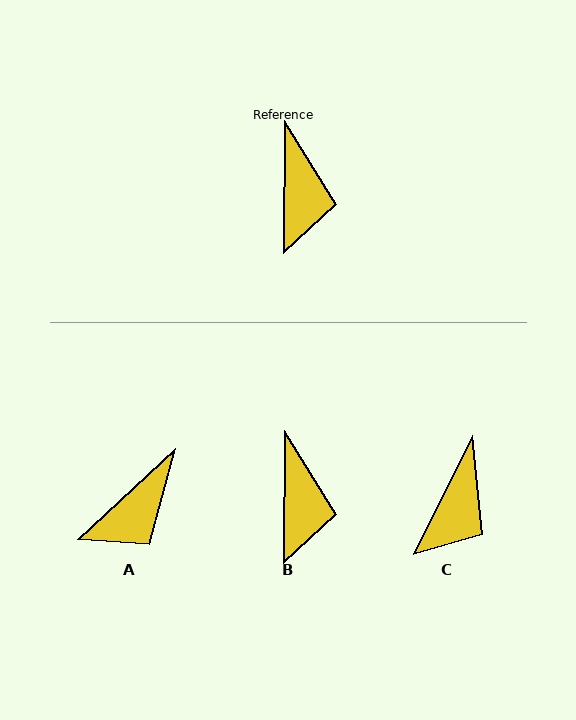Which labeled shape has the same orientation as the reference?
B.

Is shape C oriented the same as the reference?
No, it is off by about 26 degrees.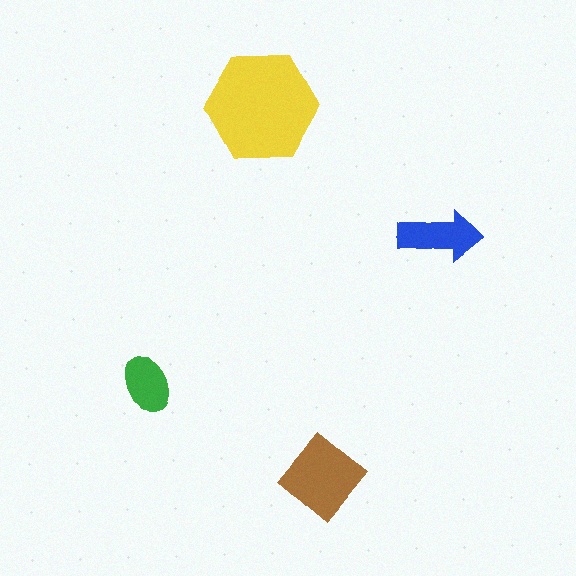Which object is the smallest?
The green ellipse.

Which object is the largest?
The yellow hexagon.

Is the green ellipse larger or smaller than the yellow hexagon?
Smaller.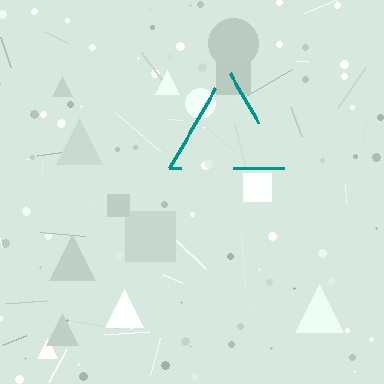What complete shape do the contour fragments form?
The contour fragments form a triangle.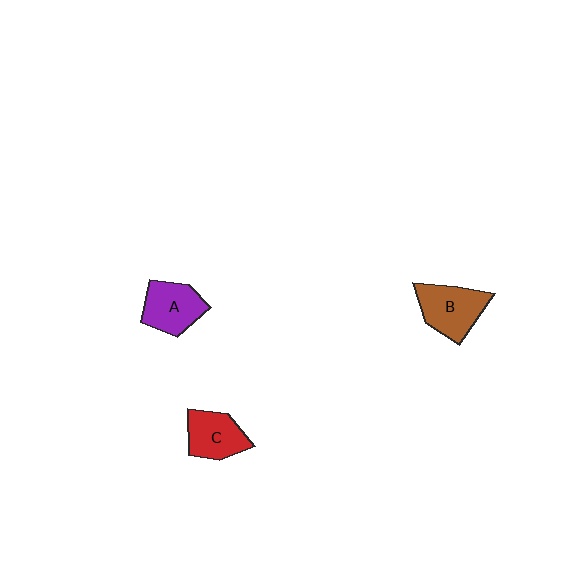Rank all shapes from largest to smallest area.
From largest to smallest: B (brown), A (purple), C (red).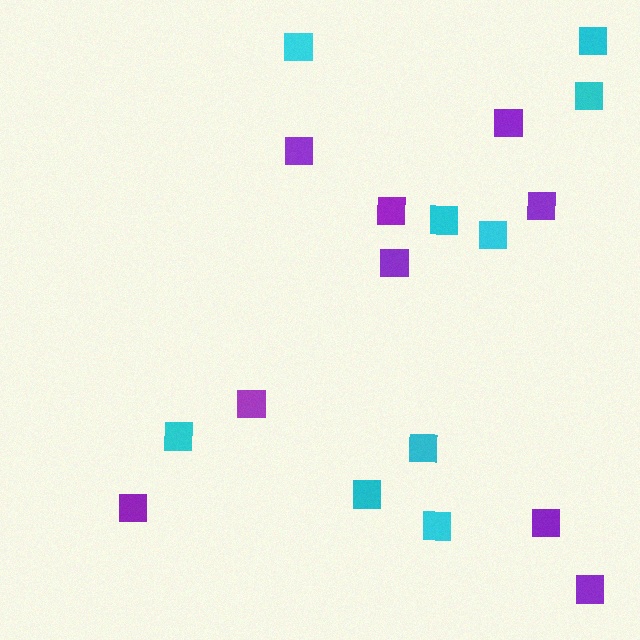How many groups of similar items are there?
There are 2 groups: one group of purple squares (9) and one group of cyan squares (9).